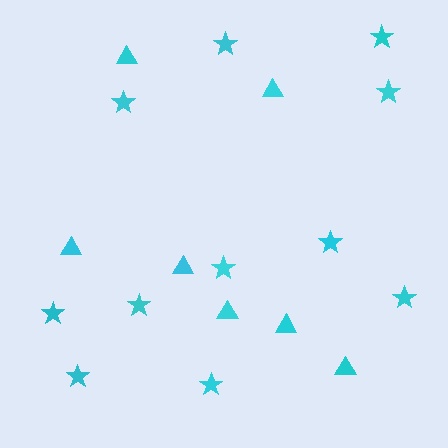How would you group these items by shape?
There are 2 groups: one group of triangles (7) and one group of stars (11).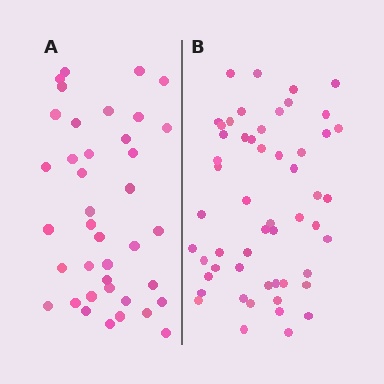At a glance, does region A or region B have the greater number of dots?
Region B (the right region) has more dots.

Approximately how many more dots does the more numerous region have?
Region B has approximately 15 more dots than region A.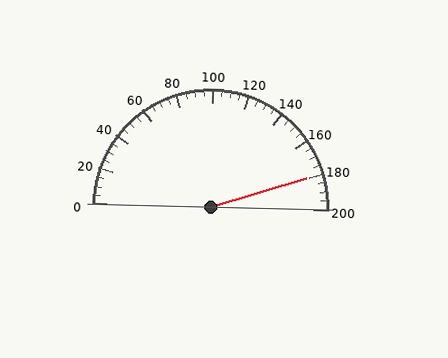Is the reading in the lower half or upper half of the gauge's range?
The reading is in the upper half of the range (0 to 200).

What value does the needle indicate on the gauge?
The needle indicates approximately 180.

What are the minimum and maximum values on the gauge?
The gauge ranges from 0 to 200.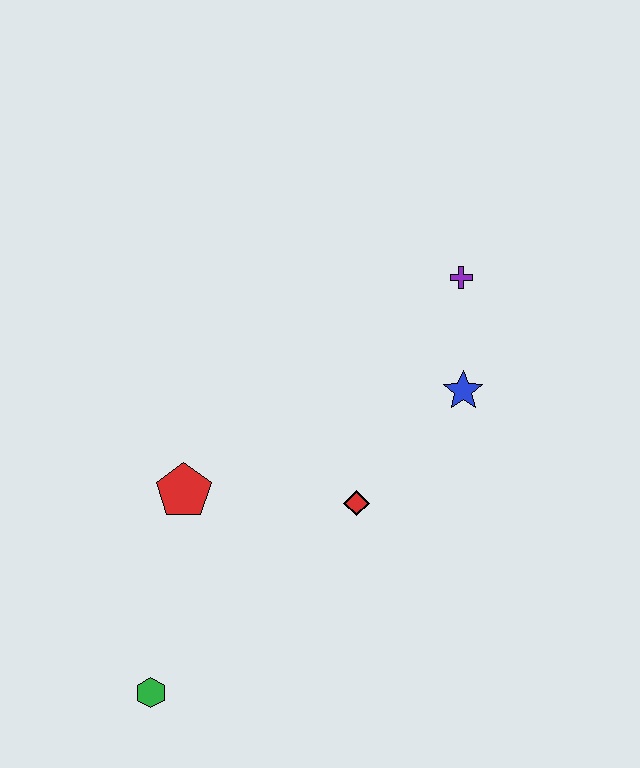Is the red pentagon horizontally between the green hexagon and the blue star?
Yes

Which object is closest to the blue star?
The purple cross is closest to the blue star.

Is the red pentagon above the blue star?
No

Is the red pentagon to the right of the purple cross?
No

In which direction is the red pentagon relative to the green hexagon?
The red pentagon is above the green hexagon.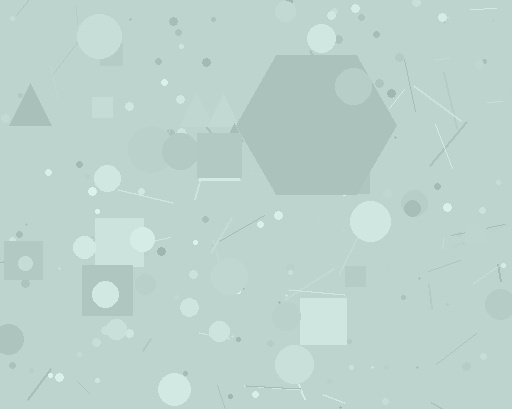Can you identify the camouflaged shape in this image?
The camouflaged shape is a hexagon.